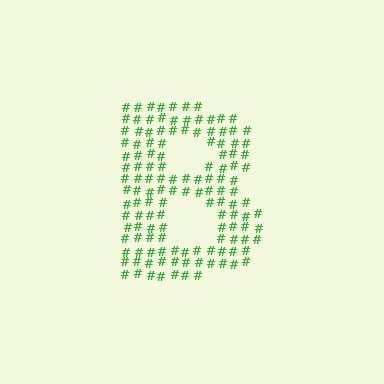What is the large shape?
The large shape is the letter B.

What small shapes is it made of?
It is made of small hash symbols.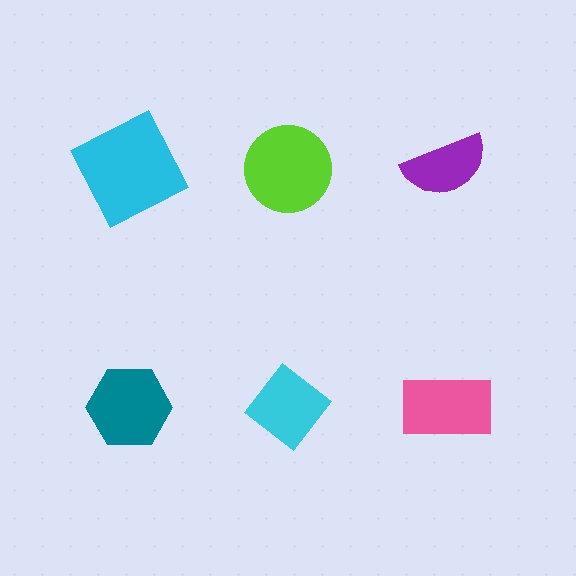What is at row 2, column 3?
A pink rectangle.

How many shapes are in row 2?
3 shapes.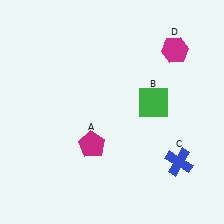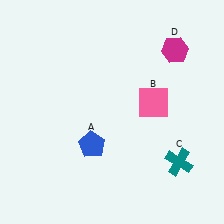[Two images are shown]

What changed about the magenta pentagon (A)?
In Image 1, A is magenta. In Image 2, it changed to blue.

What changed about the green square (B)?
In Image 1, B is green. In Image 2, it changed to pink.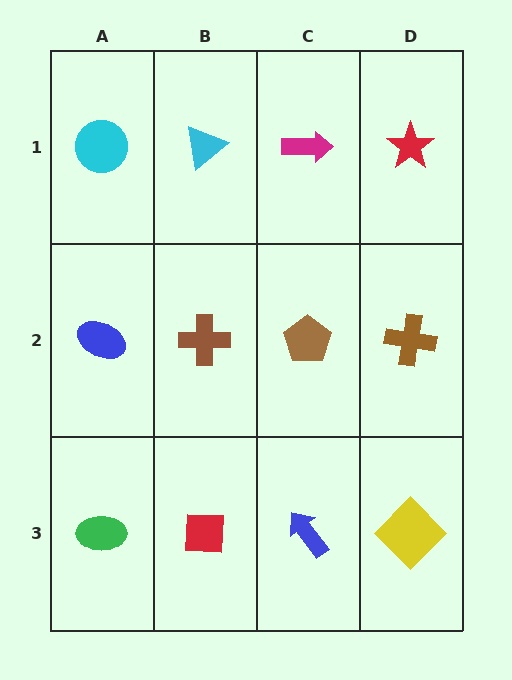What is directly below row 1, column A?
A blue ellipse.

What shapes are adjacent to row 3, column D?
A brown cross (row 2, column D), a blue arrow (row 3, column C).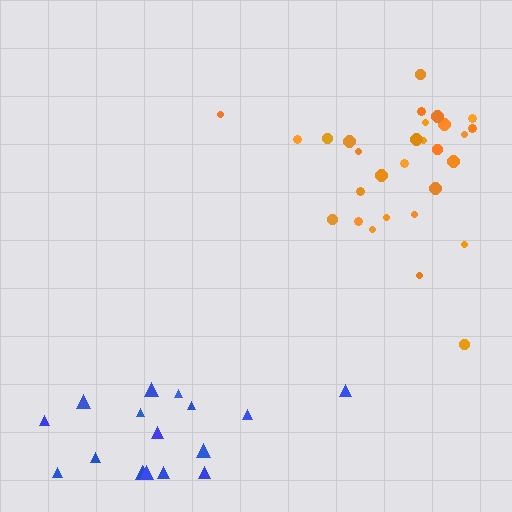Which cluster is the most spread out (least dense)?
Blue.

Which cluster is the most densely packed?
Orange.